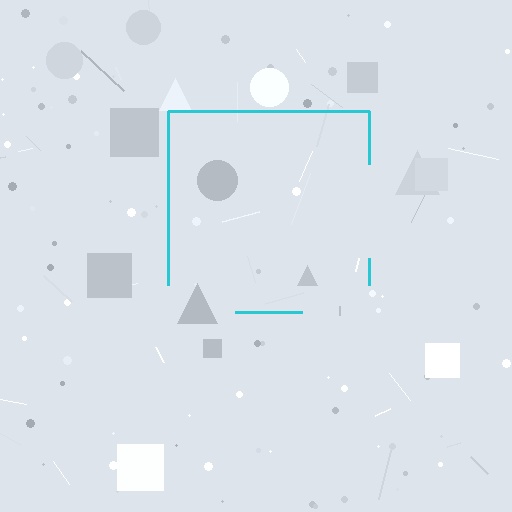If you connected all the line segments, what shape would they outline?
They would outline a square.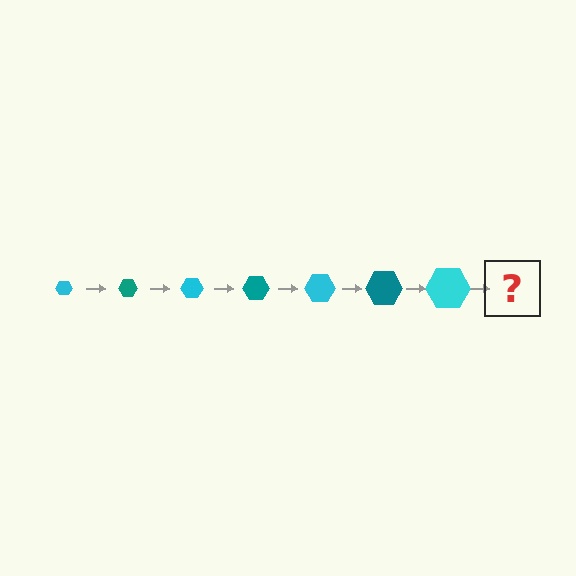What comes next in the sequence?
The next element should be a teal hexagon, larger than the previous one.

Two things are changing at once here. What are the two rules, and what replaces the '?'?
The two rules are that the hexagon grows larger each step and the color cycles through cyan and teal. The '?' should be a teal hexagon, larger than the previous one.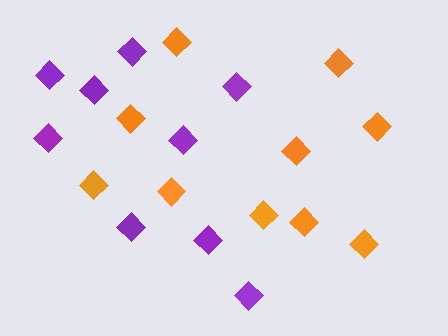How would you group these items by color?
There are 2 groups: one group of orange diamonds (10) and one group of purple diamonds (9).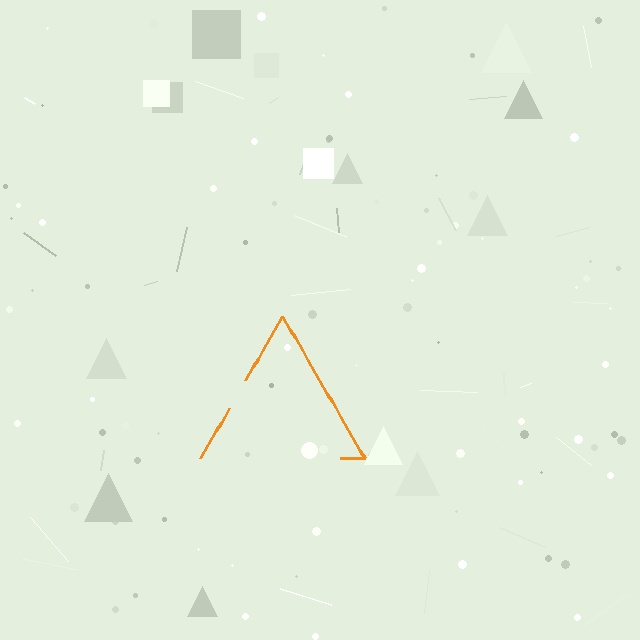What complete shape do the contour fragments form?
The contour fragments form a triangle.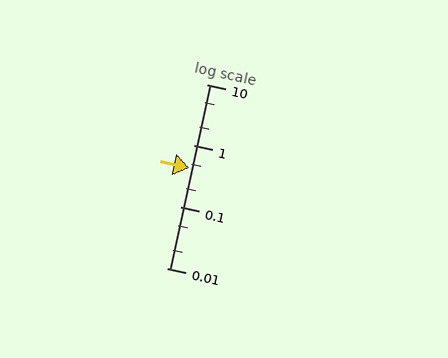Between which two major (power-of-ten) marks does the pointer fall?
The pointer is between 0.1 and 1.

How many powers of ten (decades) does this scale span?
The scale spans 3 decades, from 0.01 to 10.